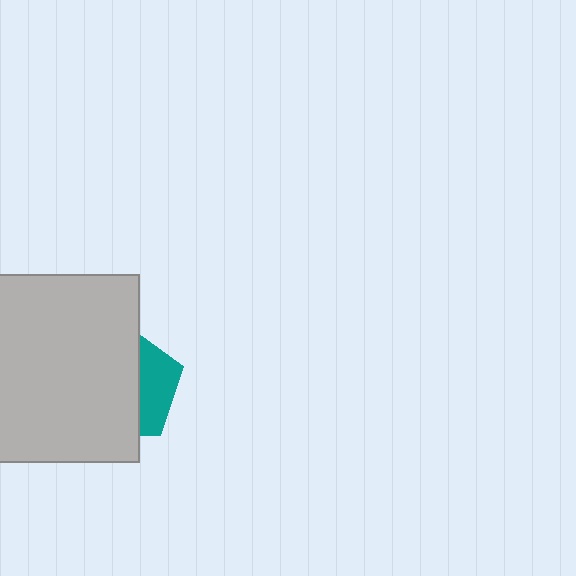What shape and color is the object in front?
The object in front is a light gray square.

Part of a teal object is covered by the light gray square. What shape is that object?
It is a pentagon.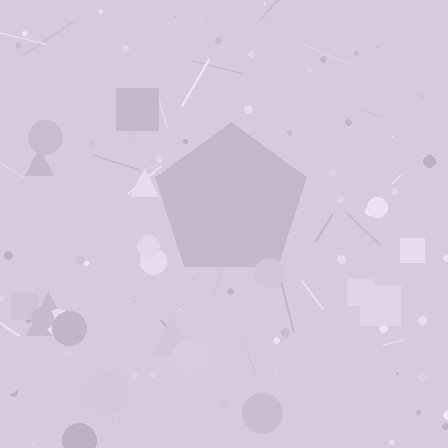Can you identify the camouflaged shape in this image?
The camouflaged shape is a pentagon.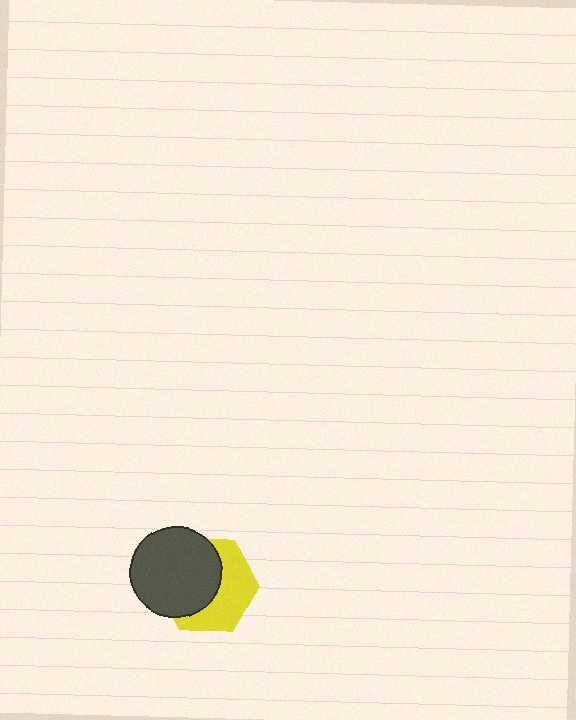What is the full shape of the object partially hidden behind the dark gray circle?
The partially hidden object is a yellow hexagon.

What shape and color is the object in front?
The object in front is a dark gray circle.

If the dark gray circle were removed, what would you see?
You would see the complete yellow hexagon.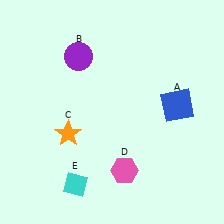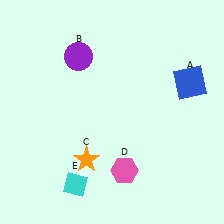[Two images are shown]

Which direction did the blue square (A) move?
The blue square (A) moved up.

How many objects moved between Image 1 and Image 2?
2 objects moved between the two images.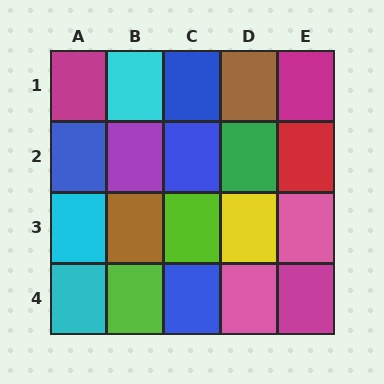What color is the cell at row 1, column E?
Magenta.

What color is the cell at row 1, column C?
Blue.